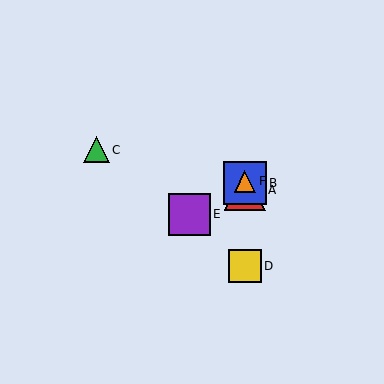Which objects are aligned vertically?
Objects A, B, D, F are aligned vertically.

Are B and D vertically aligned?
Yes, both are at x≈245.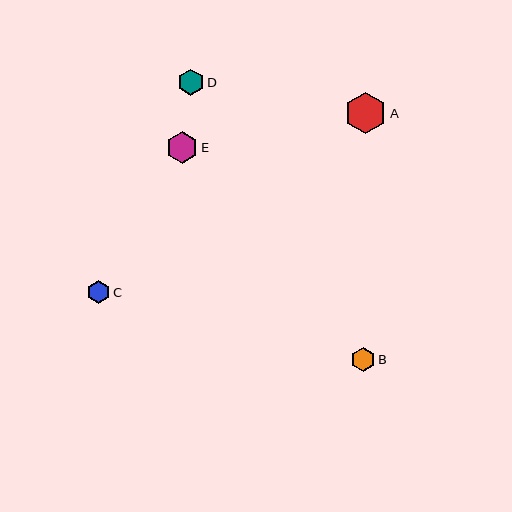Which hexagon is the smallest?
Hexagon C is the smallest with a size of approximately 23 pixels.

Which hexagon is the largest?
Hexagon A is the largest with a size of approximately 41 pixels.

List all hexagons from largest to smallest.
From largest to smallest: A, E, D, B, C.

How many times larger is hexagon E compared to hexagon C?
Hexagon E is approximately 1.4 times the size of hexagon C.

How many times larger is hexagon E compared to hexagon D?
Hexagon E is approximately 1.2 times the size of hexagon D.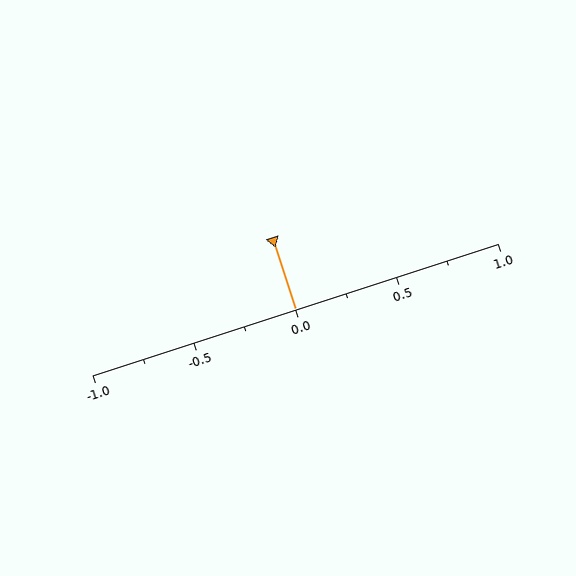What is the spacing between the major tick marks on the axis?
The major ticks are spaced 0.5 apart.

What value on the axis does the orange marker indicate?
The marker indicates approximately 0.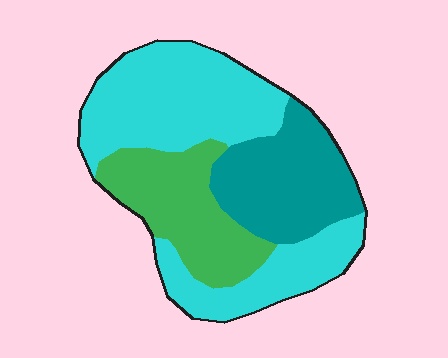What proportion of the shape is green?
Green takes up about one quarter (1/4) of the shape.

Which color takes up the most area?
Cyan, at roughly 50%.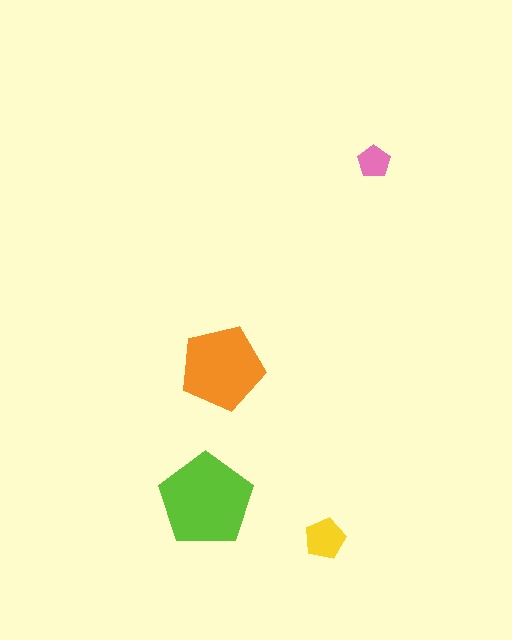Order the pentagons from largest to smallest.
the lime one, the orange one, the yellow one, the pink one.